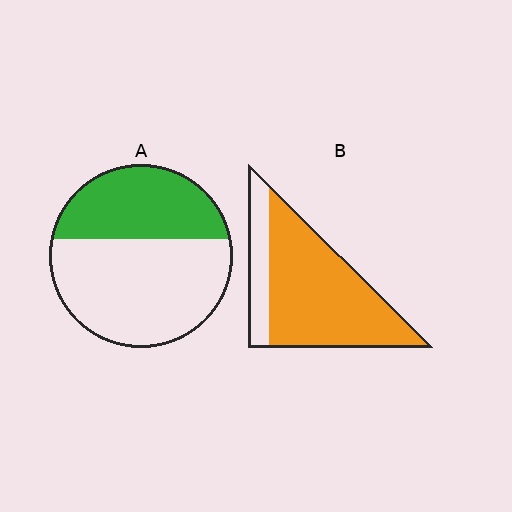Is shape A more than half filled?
No.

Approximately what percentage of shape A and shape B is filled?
A is approximately 40% and B is approximately 80%.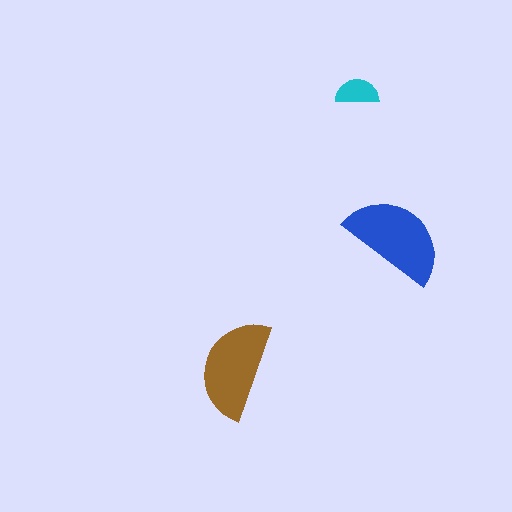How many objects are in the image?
There are 3 objects in the image.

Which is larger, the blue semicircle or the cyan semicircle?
The blue one.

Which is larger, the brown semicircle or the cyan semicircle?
The brown one.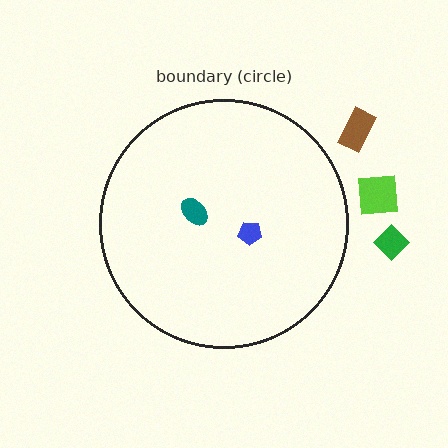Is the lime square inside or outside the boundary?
Outside.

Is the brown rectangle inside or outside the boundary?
Outside.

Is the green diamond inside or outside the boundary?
Outside.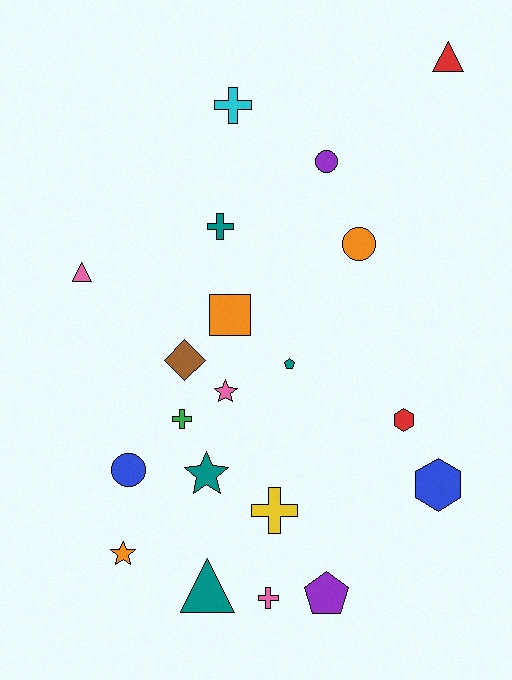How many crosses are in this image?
There are 5 crosses.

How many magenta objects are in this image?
There are no magenta objects.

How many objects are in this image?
There are 20 objects.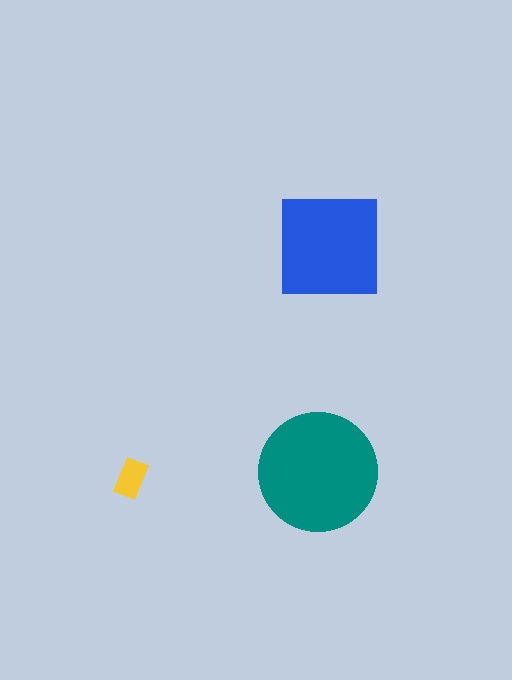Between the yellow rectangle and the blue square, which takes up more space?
The blue square.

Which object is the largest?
The teal circle.